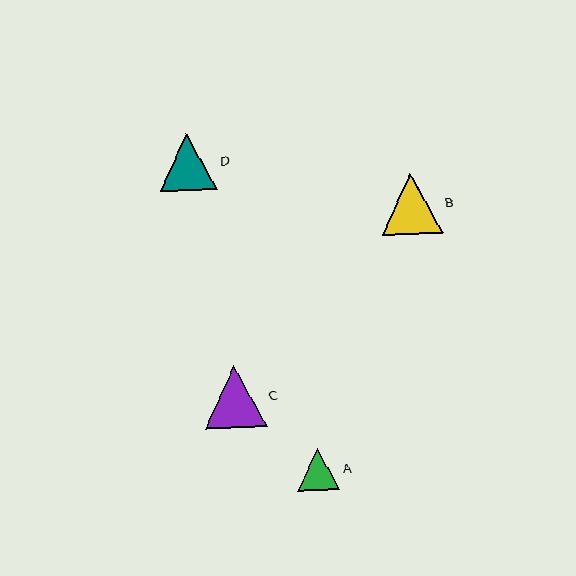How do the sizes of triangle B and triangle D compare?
Triangle B and triangle D are approximately the same size.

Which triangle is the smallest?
Triangle A is the smallest with a size of approximately 42 pixels.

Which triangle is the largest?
Triangle C is the largest with a size of approximately 62 pixels.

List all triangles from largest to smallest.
From largest to smallest: C, B, D, A.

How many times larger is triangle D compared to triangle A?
Triangle D is approximately 1.4 times the size of triangle A.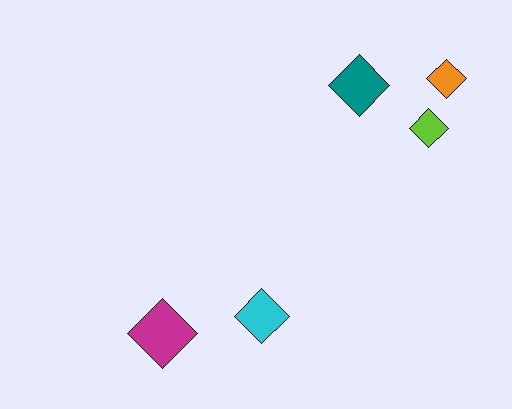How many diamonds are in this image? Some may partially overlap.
There are 5 diamonds.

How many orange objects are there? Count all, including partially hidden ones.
There is 1 orange object.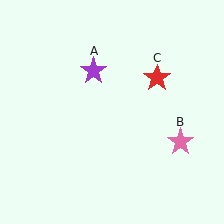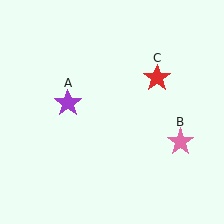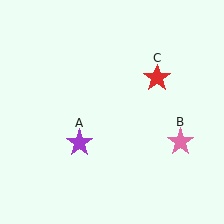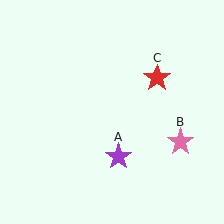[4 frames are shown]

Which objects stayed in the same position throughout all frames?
Pink star (object B) and red star (object C) remained stationary.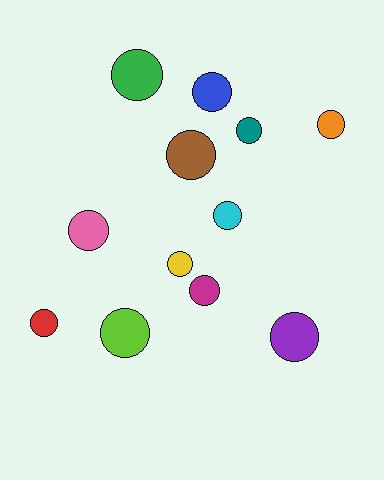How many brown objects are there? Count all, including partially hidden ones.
There is 1 brown object.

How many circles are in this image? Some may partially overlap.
There are 12 circles.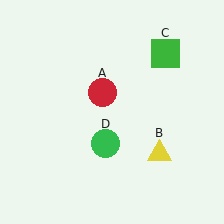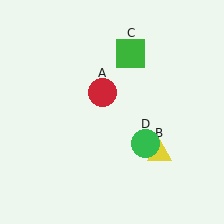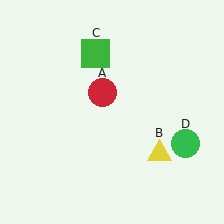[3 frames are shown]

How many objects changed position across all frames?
2 objects changed position: green square (object C), green circle (object D).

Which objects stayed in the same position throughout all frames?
Red circle (object A) and yellow triangle (object B) remained stationary.